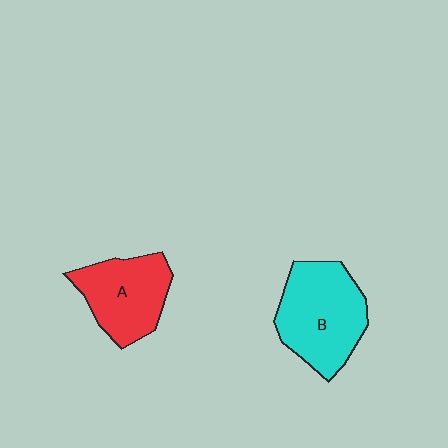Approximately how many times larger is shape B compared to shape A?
Approximately 1.3 times.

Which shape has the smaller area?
Shape A (red).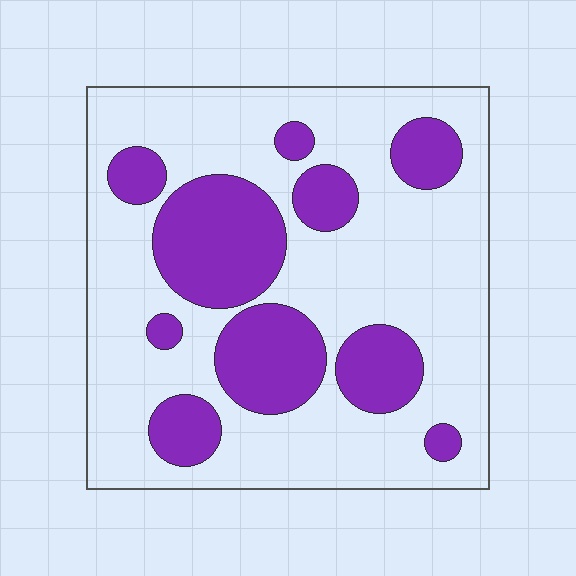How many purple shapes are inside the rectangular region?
10.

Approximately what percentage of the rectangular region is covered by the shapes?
Approximately 30%.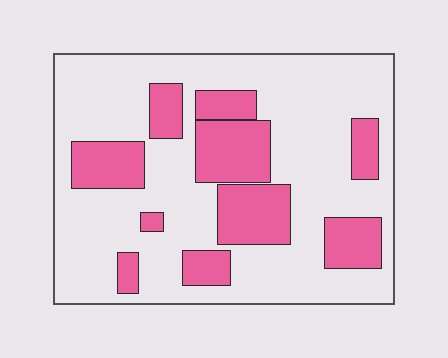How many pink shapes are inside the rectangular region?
10.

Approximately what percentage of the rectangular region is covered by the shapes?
Approximately 30%.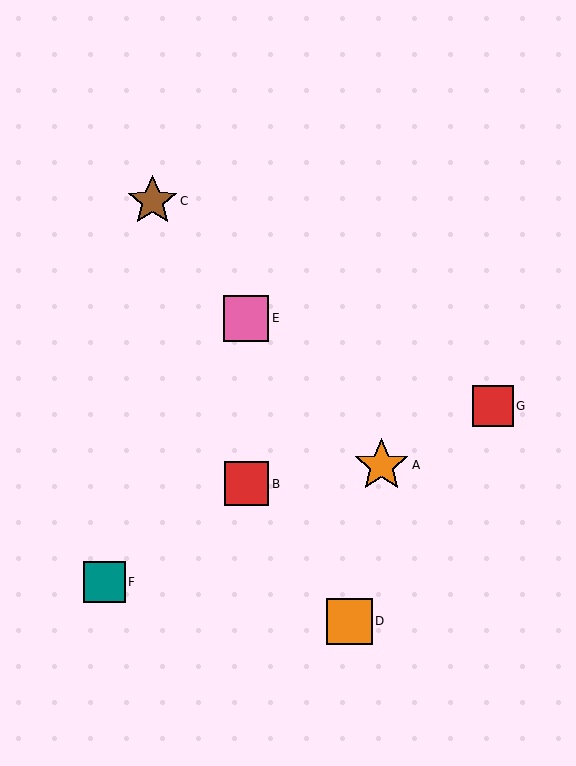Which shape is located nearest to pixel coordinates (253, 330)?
The pink square (labeled E) at (246, 318) is nearest to that location.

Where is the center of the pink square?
The center of the pink square is at (246, 318).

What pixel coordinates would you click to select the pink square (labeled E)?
Click at (246, 318) to select the pink square E.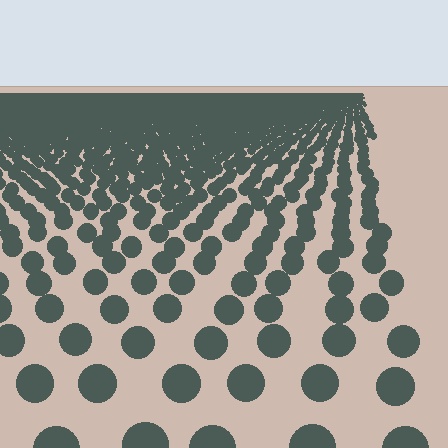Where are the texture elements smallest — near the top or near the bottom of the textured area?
Near the top.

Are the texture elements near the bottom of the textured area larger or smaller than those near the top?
Larger. Near the bottom, elements are closer to the viewer and appear at a bigger on-screen size.